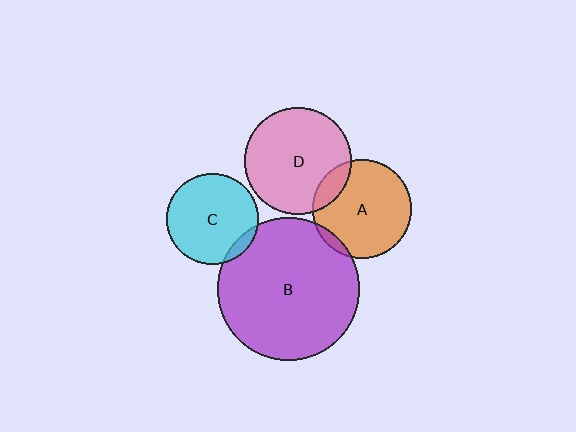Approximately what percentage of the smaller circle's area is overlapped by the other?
Approximately 5%.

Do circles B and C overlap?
Yes.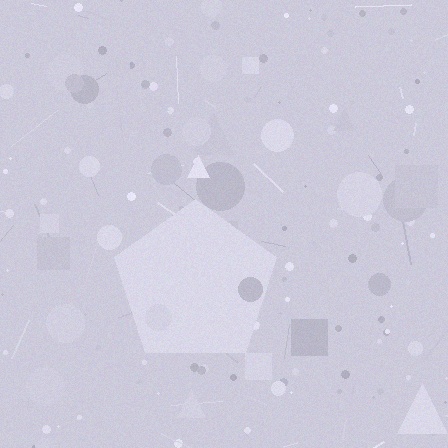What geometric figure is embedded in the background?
A pentagon is embedded in the background.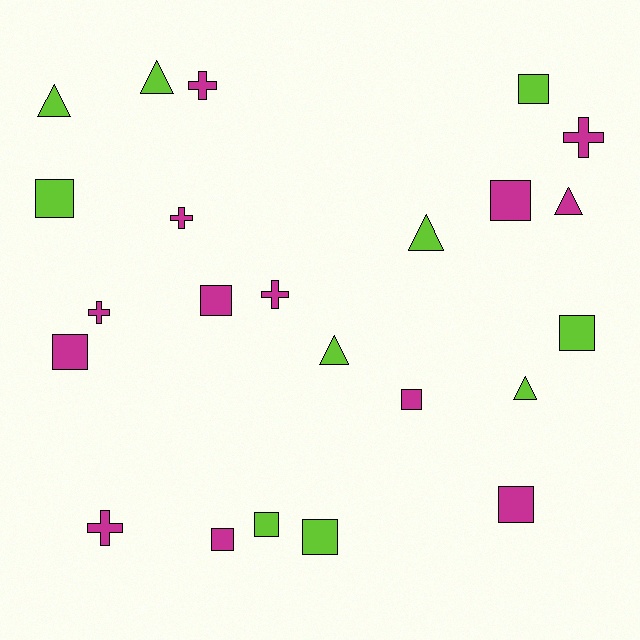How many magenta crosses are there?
There are 6 magenta crosses.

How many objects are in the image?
There are 23 objects.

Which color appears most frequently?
Magenta, with 13 objects.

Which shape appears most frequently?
Square, with 11 objects.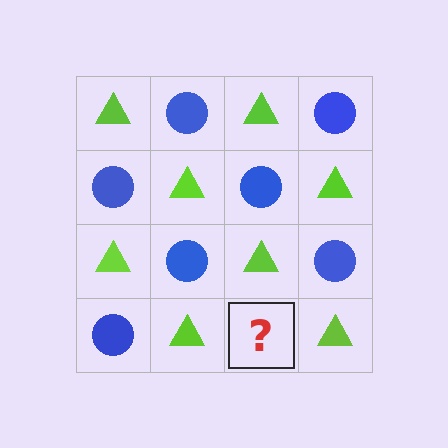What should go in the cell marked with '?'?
The missing cell should contain a blue circle.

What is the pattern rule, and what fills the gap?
The rule is that it alternates lime triangle and blue circle in a checkerboard pattern. The gap should be filled with a blue circle.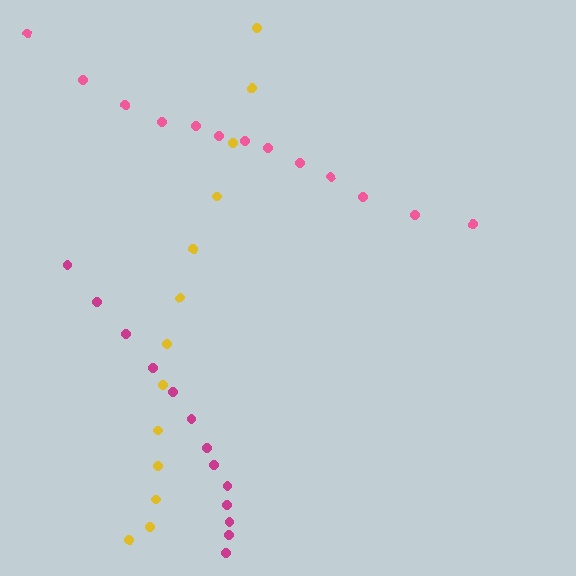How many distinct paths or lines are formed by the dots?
There are 3 distinct paths.